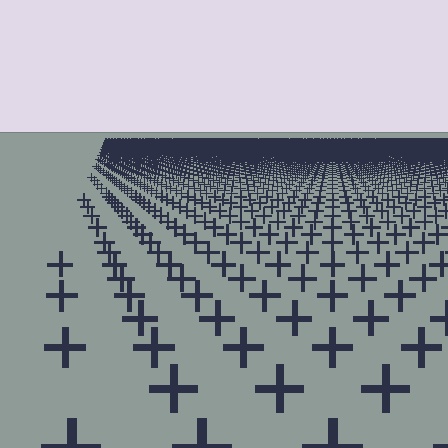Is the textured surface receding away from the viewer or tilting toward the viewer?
The surface is receding away from the viewer. Texture elements get smaller and denser toward the top.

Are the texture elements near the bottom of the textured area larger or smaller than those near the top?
Larger. Near the bottom, elements are closer to the viewer and appear at a bigger on-screen size.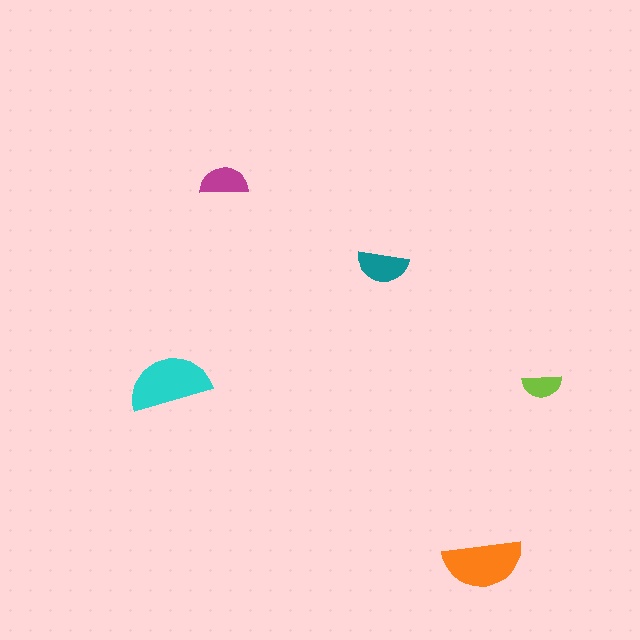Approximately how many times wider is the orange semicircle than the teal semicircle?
About 1.5 times wider.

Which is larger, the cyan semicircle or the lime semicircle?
The cyan one.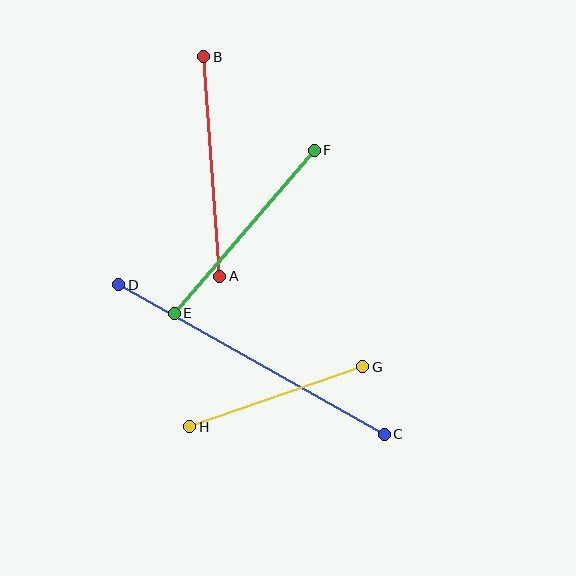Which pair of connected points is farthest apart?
Points C and D are farthest apart.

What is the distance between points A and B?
The distance is approximately 220 pixels.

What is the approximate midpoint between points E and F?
The midpoint is at approximately (244, 232) pixels.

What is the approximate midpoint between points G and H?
The midpoint is at approximately (276, 397) pixels.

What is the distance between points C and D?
The distance is approximately 305 pixels.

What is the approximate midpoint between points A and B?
The midpoint is at approximately (212, 167) pixels.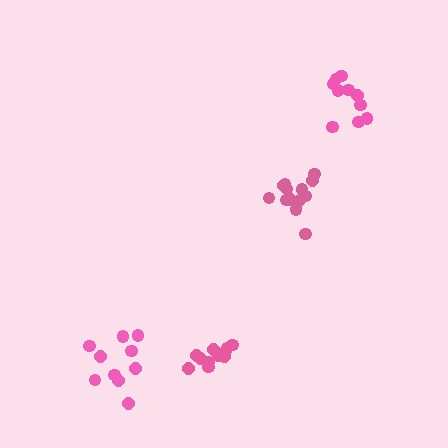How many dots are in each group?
Group 1: 13 dots, Group 2: 10 dots, Group 3: 11 dots, Group 4: 10 dots (44 total).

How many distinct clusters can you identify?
There are 4 distinct clusters.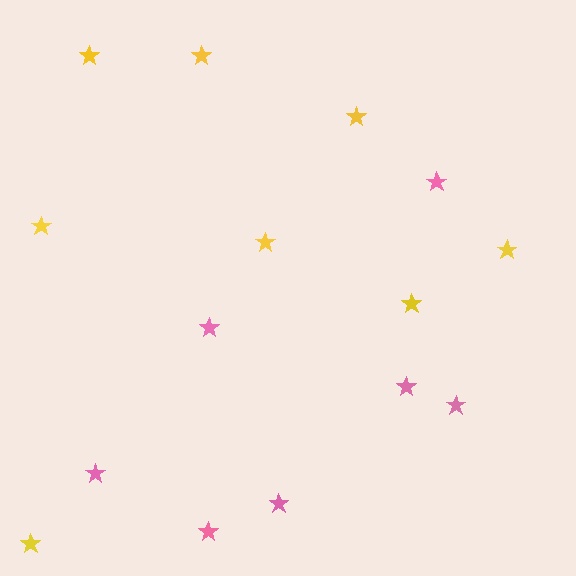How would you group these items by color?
There are 2 groups: one group of pink stars (7) and one group of yellow stars (8).